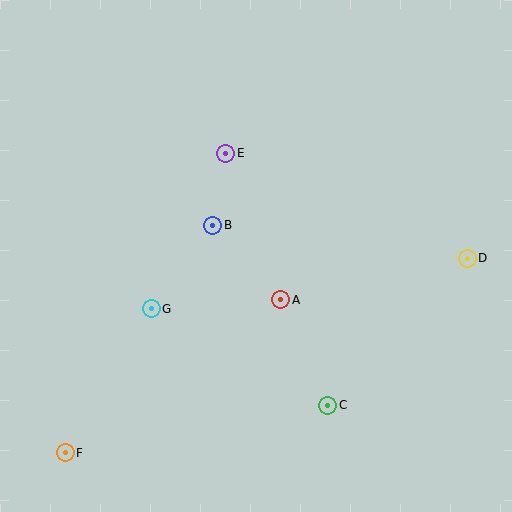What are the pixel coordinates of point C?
Point C is at (328, 405).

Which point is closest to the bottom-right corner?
Point C is closest to the bottom-right corner.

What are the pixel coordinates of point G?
Point G is at (151, 309).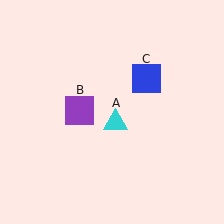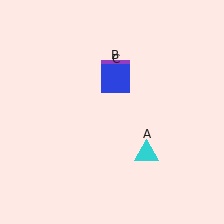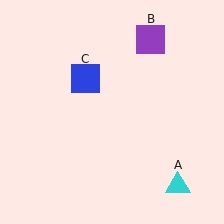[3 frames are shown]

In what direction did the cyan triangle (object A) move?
The cyan triangle (object A) moved down and to the right.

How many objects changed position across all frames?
3 objects changed position: cyan triangle (object A), purple square (object B), blue square (object C).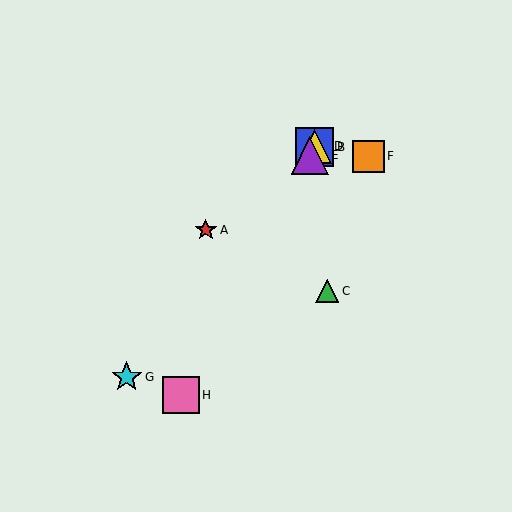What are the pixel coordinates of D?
Object D is at (315, 146).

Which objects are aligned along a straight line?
Objects B, D, E, H are aligned along a straight line.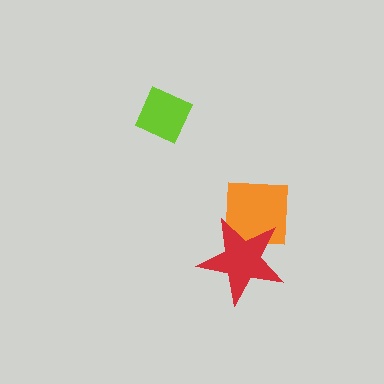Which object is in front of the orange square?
The red star is in front of the orange square.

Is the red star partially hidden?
No, no other shape covers it.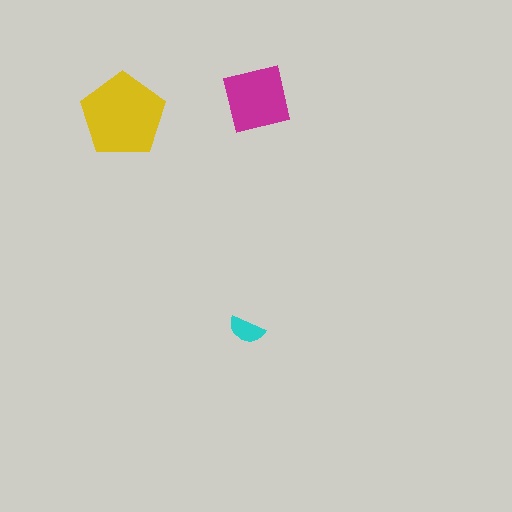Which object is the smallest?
The cyan semicircle.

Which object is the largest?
The yellow pentagon.